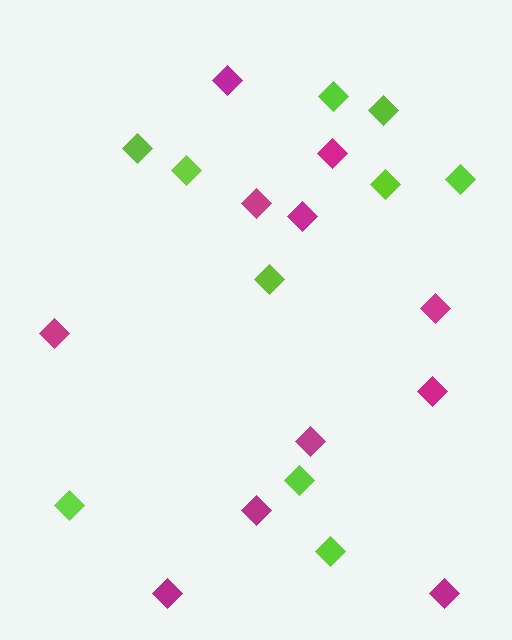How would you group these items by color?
There are 2 groups: one group of magenta diamonds (11) and one group of lime diamonds (10).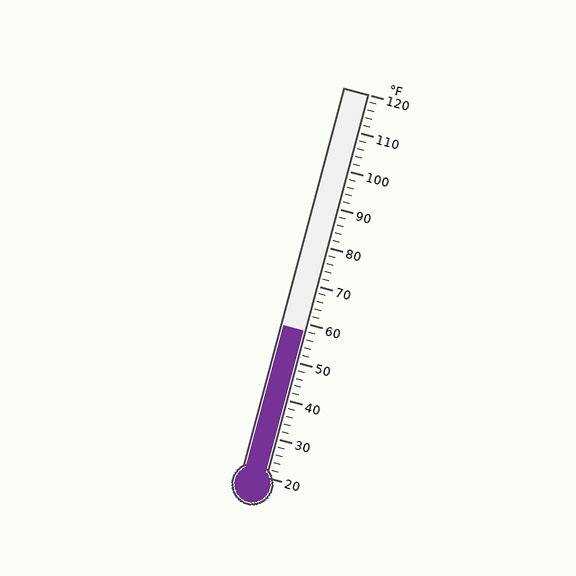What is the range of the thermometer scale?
The thermometer scale ranges from 20°F to 120°F.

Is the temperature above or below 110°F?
The temperature is below 110°F.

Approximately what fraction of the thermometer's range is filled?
The thermometer is filled to approximately 40% of its range.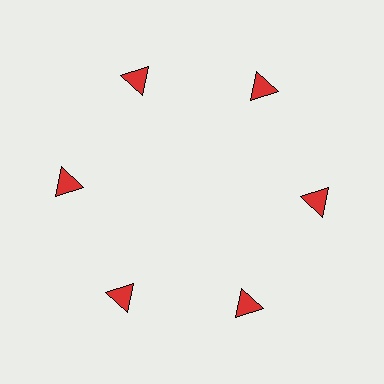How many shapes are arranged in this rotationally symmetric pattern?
There are 6 shapes, arranged in 6 groups of 1.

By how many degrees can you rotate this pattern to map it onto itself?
The pattern maps onto itself every 60 degrees of rotation.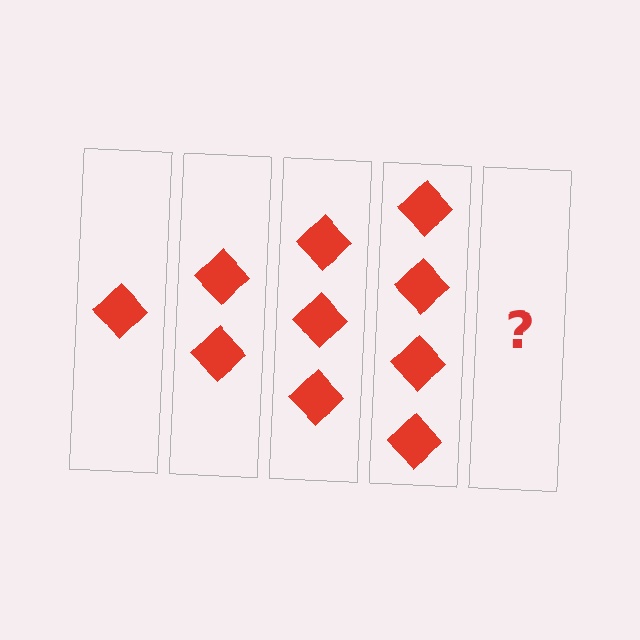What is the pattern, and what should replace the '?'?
The pattern is that each step adds one more diamond. The '?' should be 5 diamonds.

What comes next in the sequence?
The next element should be 5 diamonds.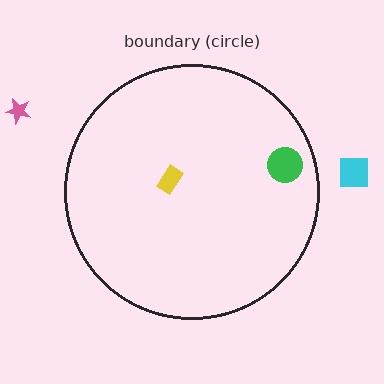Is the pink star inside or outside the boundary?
Outside.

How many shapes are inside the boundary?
2 inside, 2 outside.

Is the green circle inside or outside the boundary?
Inside.